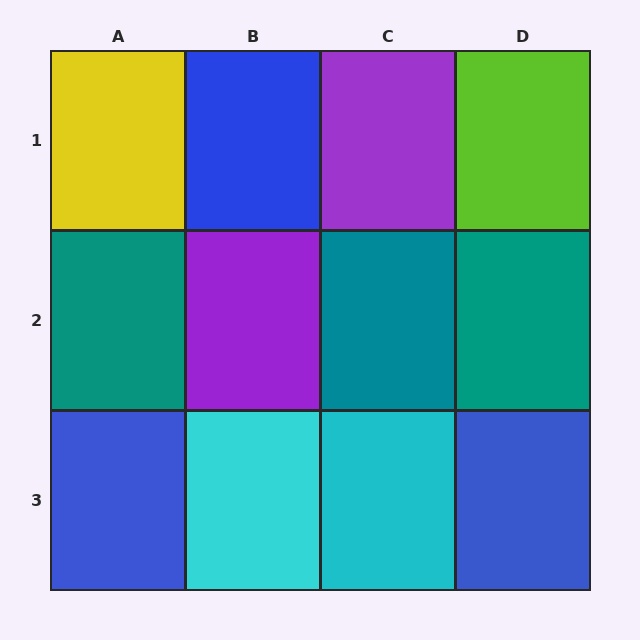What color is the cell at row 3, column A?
Blue.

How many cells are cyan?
2 cells are cyan.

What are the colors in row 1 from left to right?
Yellow, blue, purple, lime.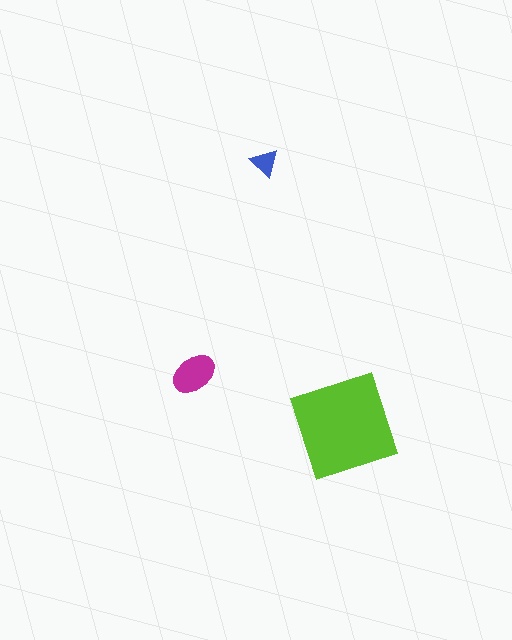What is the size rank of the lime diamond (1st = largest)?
1st.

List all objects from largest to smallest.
The lime diamond, the magenta ellipse, the blue triangle.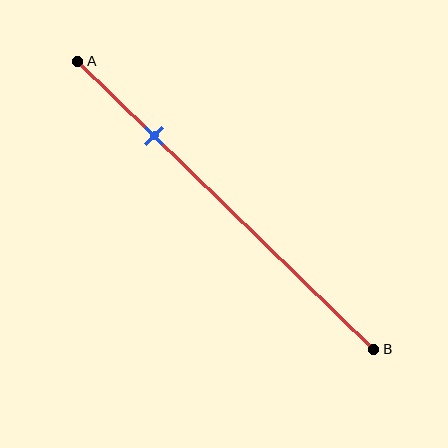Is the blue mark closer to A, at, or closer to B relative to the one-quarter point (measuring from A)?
The blue mark is approximately at the one-quarter point of segment AB.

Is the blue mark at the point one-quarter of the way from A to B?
Yes, the mark is approximately at the one-quarter point.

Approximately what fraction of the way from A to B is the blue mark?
The blue mark is approximately 25% of the way from A to B.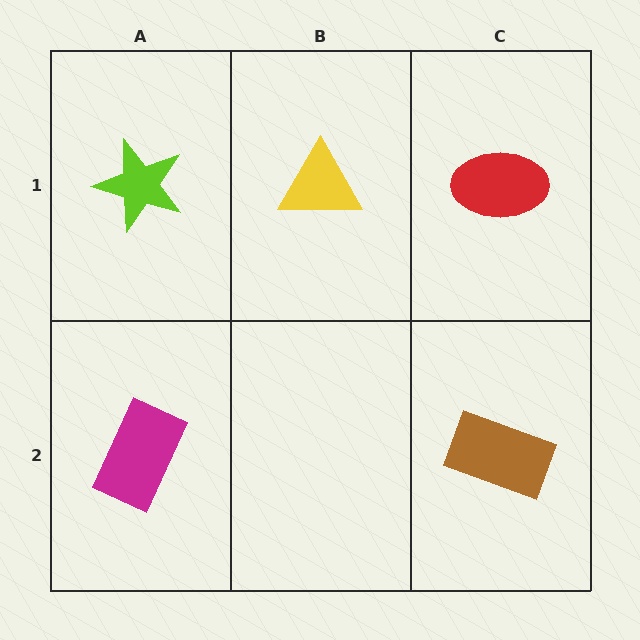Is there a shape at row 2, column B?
No, that cell is empty.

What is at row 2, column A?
A magenta rectangle.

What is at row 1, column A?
A lime star.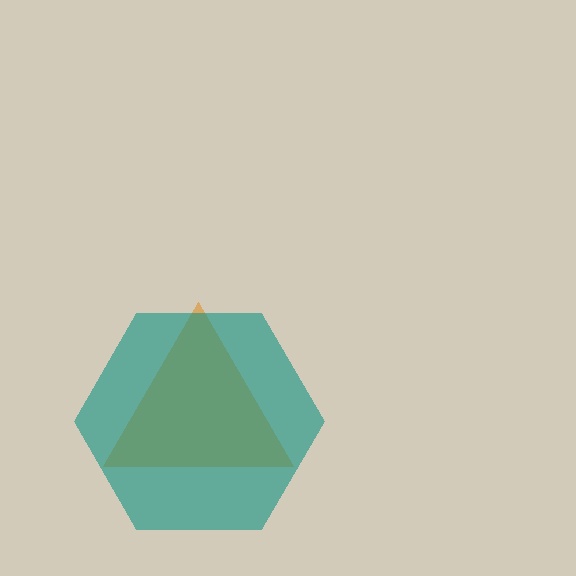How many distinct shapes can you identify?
There are 2 distinct shapes: an orange triangle, a teal hexagon.